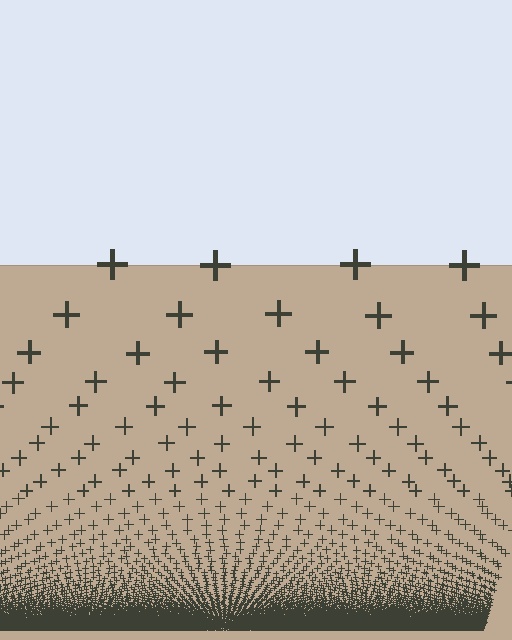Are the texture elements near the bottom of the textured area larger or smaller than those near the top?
Smaller. The gradient is inverted — elements near the bottom are smaller and denser.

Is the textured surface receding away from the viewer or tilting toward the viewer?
The surface appears to tilt toward the viewer. Texture elements get larger and sparser toward the top.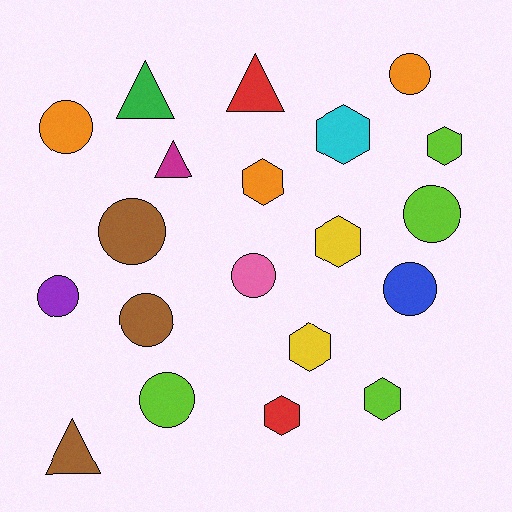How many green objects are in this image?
There is 1 green object.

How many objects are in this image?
There are 20 objects.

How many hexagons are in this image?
There are 7 hexagons.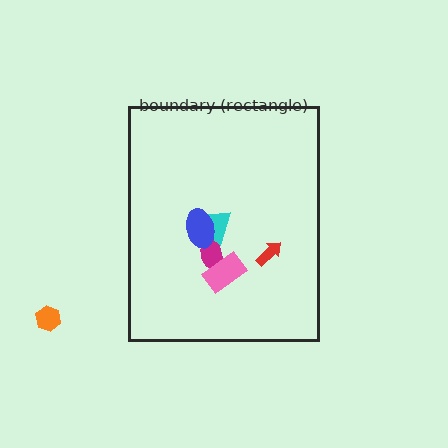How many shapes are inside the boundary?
5 inside, 1 outside.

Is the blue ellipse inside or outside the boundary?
Inside.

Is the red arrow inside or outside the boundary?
Inside.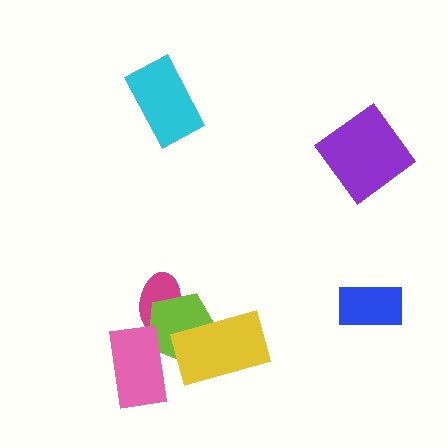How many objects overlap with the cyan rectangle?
0 objects overlap with the cyan rectangle.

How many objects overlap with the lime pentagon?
3 objects overlap with the lime pentagon.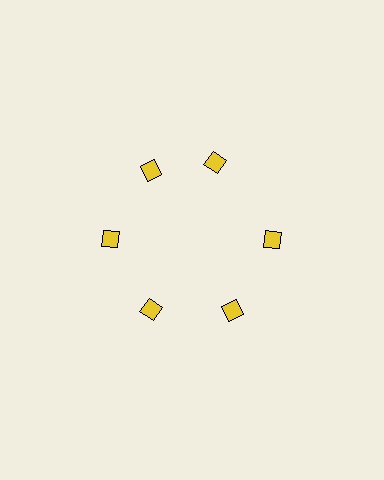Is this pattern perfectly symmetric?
No. The 6 yellow diamonds are arranged in a ring, but one element near the 1 o'clock position is rotated out of alignment along the ring, breaking the 6-fold rotational symmetry.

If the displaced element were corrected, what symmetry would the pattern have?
It would have 6-fold rotational symmetry — the pattern would map onto itself every 60 degrees.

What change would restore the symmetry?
The symmetry would be restored by rotating it back into even spacing with its neighbors so that all 6 diamonds sit at equal angles and equal distance from the center.